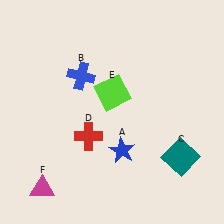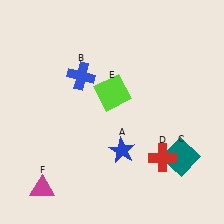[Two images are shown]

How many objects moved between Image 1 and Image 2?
1 object moved between the two images.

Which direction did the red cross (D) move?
The red cross (D) moved right.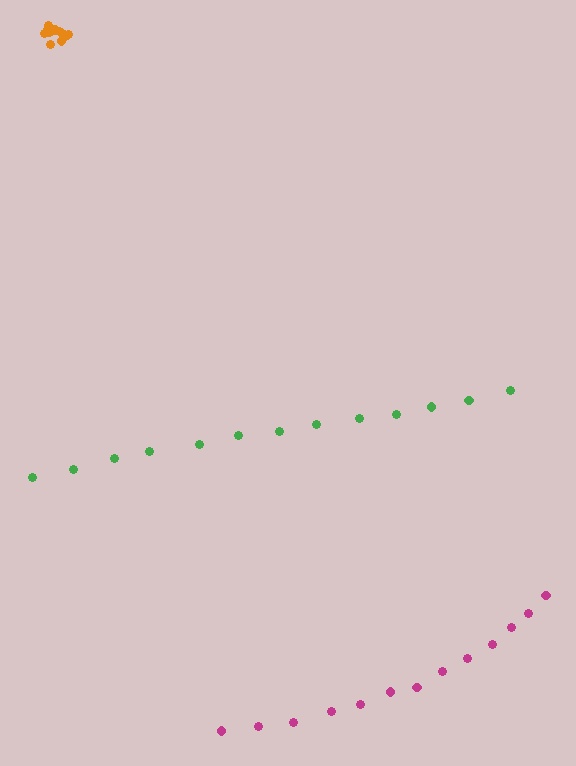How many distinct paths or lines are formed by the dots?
There are 3 distinct paths.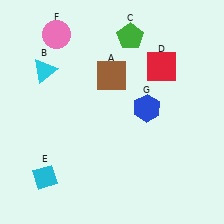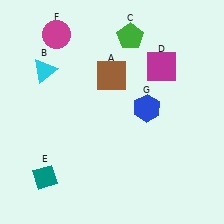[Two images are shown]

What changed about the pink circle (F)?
In Image 1, F is pink. In Image 2, it changed to magenta.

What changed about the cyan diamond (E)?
In Image 1, E is cyan. In Image 2, it changed to teal.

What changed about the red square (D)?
In Image 1, D is red. In Image 2, it changed to magenta.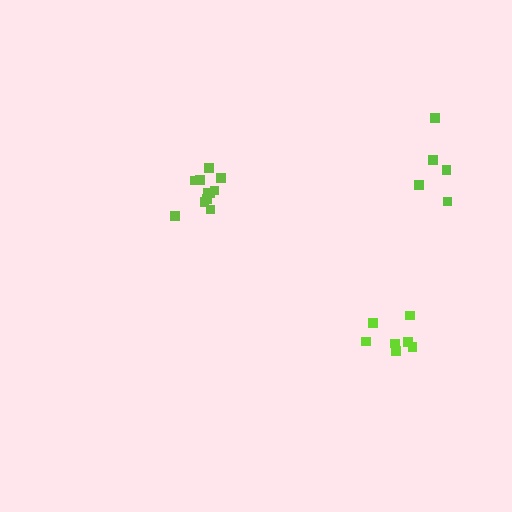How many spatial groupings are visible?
There are 3 spatial groupings.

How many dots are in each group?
Group 1: 11 dots, Group 2: 5 dots, Group 3: 7 dots (23 total).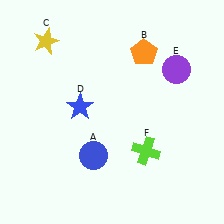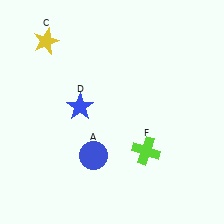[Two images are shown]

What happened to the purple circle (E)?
The purple circle (E) was removed in Image 2. It was in the top-right area of Image 1.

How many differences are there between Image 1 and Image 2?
There are 2 differences between the two images.